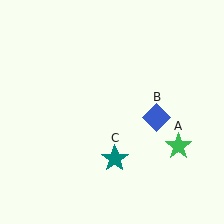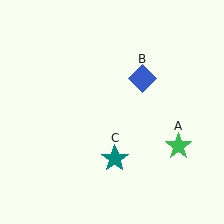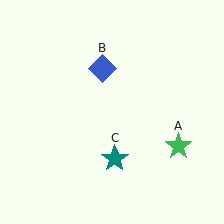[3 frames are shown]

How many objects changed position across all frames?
1 object changed position: blue diamond (object B).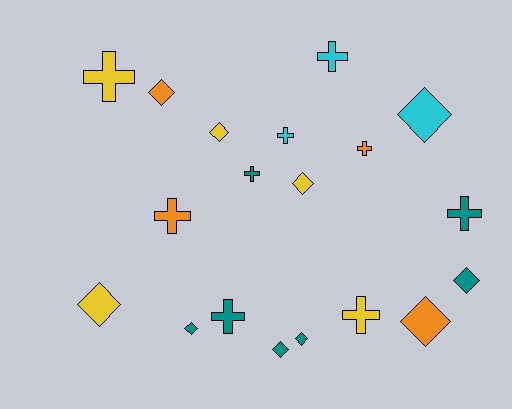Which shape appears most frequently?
Diamond, with 10 objects.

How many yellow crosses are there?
There are 2 yellow crosses.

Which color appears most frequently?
Teal, with 7 objects.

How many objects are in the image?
There are 19 objects.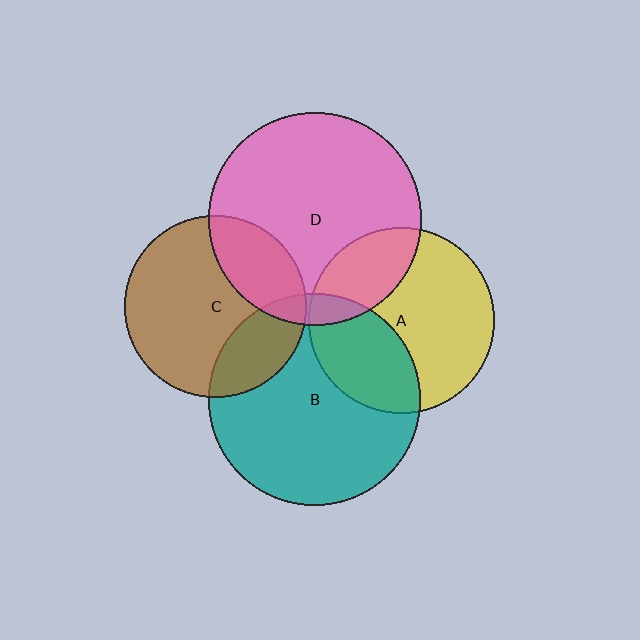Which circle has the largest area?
Circle D (pink).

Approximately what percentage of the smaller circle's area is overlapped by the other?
Approximately 35%.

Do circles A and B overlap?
Yes.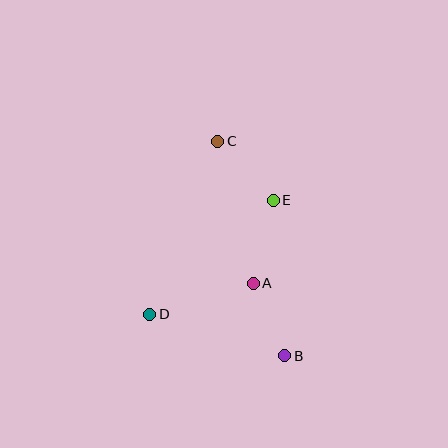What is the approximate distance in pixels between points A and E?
The distance between A and E is approximately 86 pixels.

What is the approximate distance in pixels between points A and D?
The distance between A and D is approximately 108 pixels.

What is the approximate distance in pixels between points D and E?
The distance between D and E is approximately 168 pixels.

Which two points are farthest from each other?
Points B and C are farthest from each other.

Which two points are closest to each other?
Points A and B are closest to each other.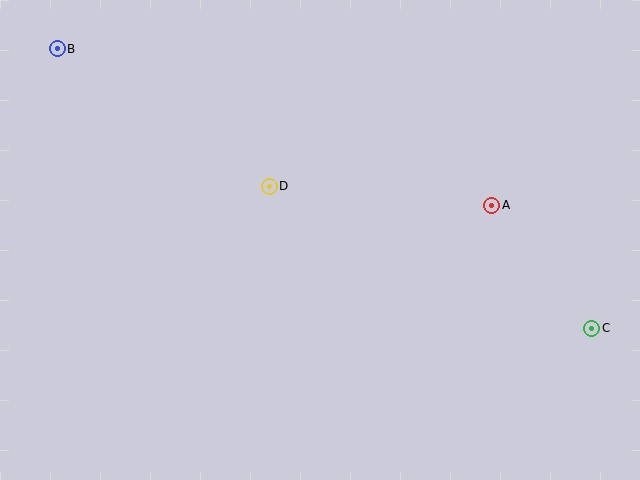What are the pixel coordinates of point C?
Point C is at (592, 328).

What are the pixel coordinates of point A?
Point A is at (492, 205).